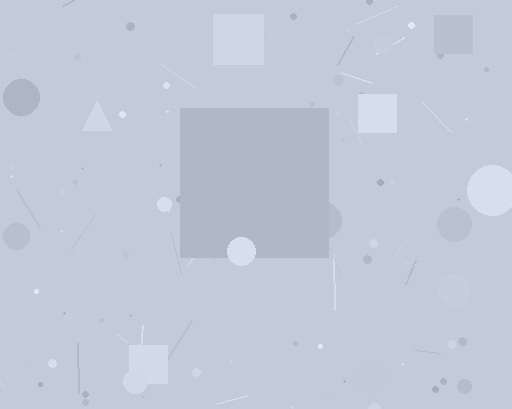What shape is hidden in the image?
A square is hidden in the image.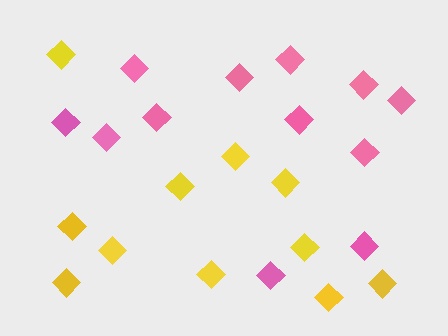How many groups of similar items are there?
There are 2 groups: one group of pink diamonds (12) and one group of yellow diamonds (11).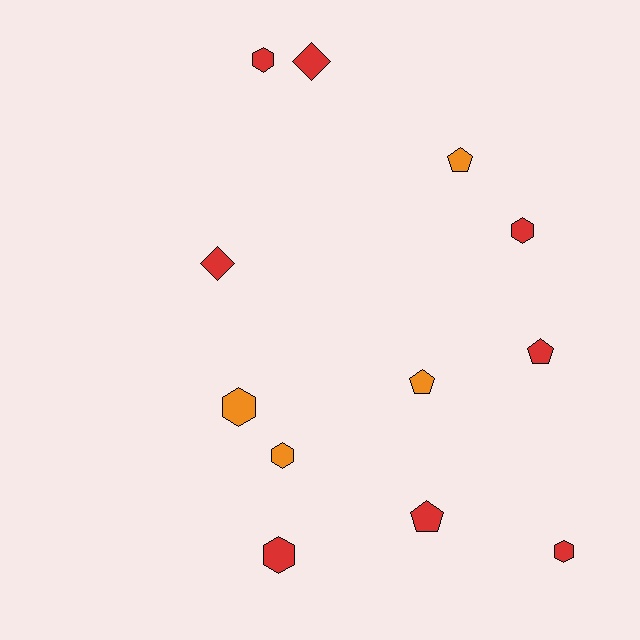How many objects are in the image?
There are 12 objects.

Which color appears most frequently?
Red, with 8 objects.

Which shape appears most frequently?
Hexagon, with 6 objects.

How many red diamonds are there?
There are 2 red diamonds.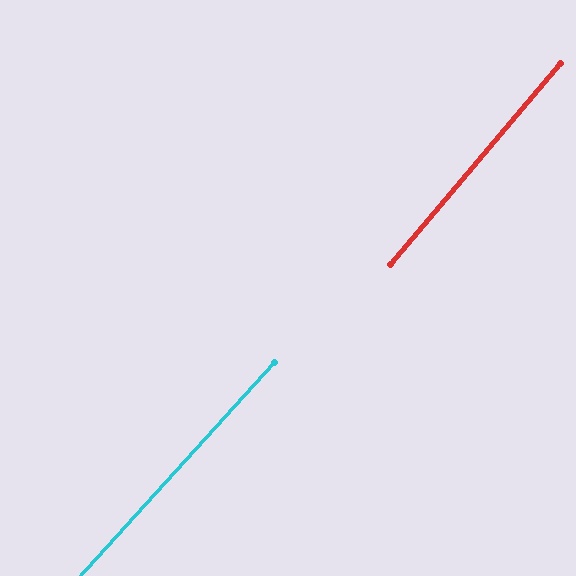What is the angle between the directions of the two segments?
Approximately 2 degrees.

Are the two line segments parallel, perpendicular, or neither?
Parallel — their directions differ by only 2.0°.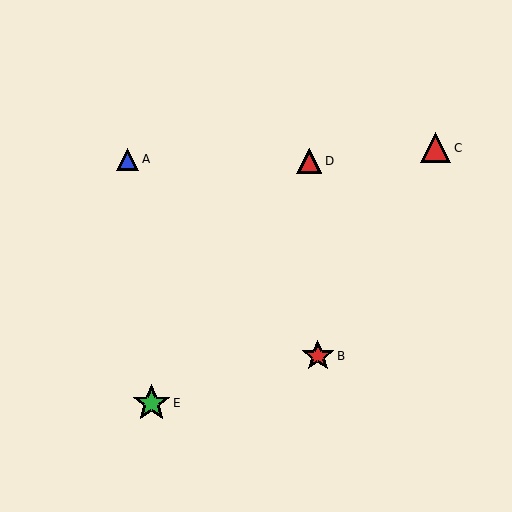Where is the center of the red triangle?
The center of the red triangle is at (436, 148).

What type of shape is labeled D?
Shape D is a red triangle.